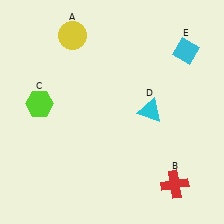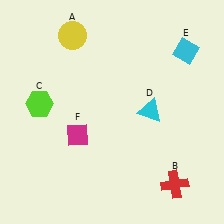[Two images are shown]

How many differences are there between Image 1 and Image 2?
There is 1 difference between the two images.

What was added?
A magenta diamond (F) was added in Image 2.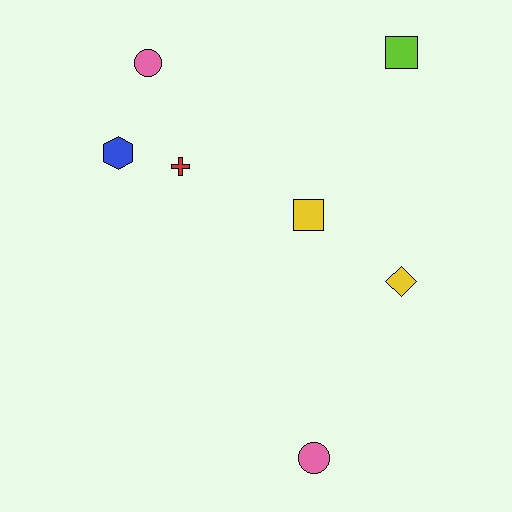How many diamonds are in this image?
There is 1 diamond.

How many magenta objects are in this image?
There are no magenta objects.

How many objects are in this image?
There are 7 objects.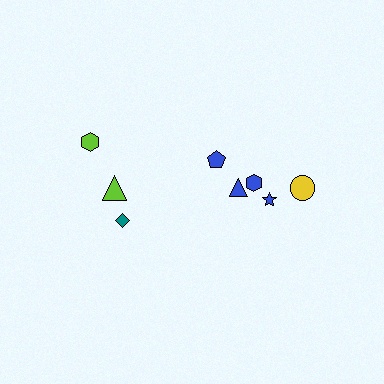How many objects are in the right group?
There are 5 objects.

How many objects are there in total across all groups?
There are 8 objects.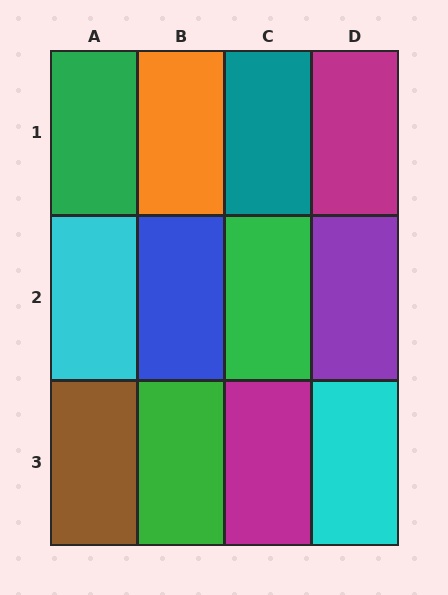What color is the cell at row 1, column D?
Magenta.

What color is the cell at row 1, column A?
Green.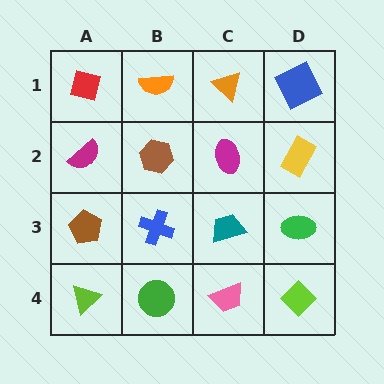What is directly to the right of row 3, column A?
A blue cross.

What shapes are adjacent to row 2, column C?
An orange triangle (row 1, column C), a teal trapezoid (row 3, column C), a brown hexagon (row 2, column B), a yellow rectangle (row 2, column D).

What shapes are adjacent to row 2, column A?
A red square (row 1, column A), a brown pentagon (row 3, column A), a brown hexagon (row 2, column B).